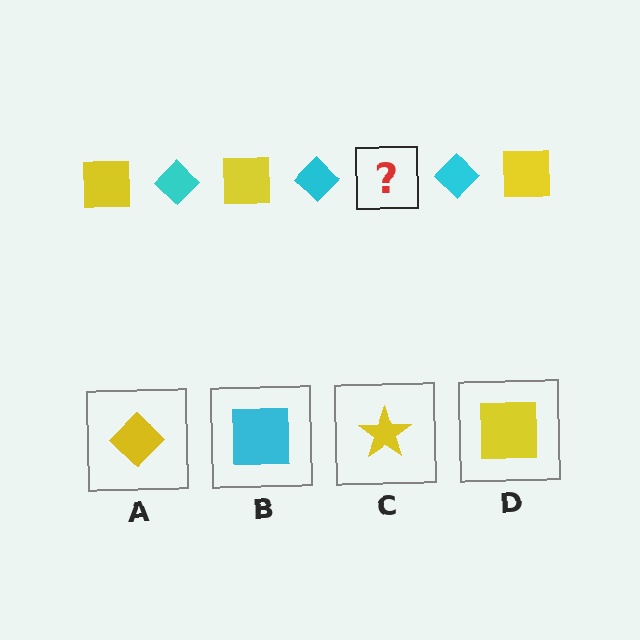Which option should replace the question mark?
Option D.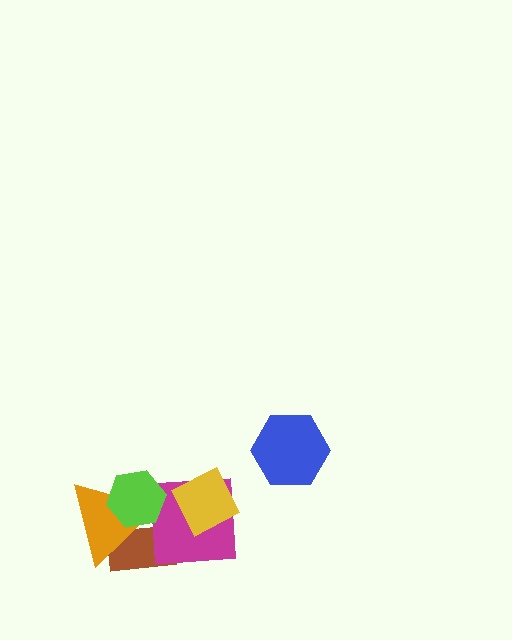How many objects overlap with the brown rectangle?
3 objects overlap with the brown rectangle.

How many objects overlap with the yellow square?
1 object overlaps with the yellow square.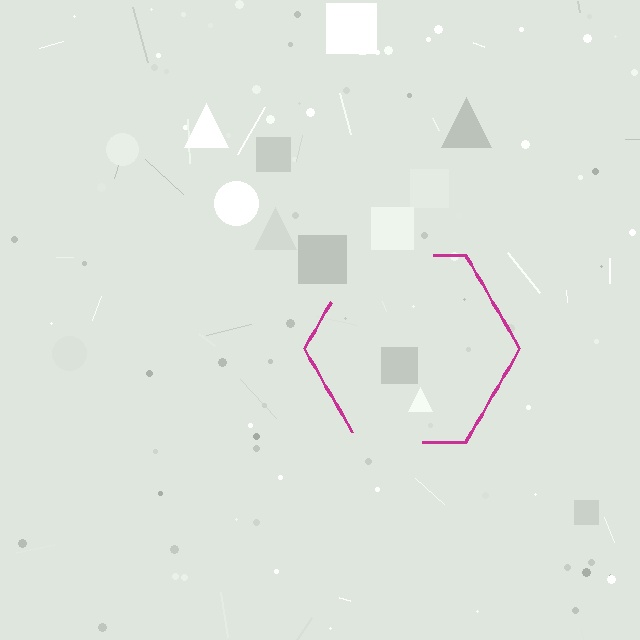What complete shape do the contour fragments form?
The contour fragments form a hexagon.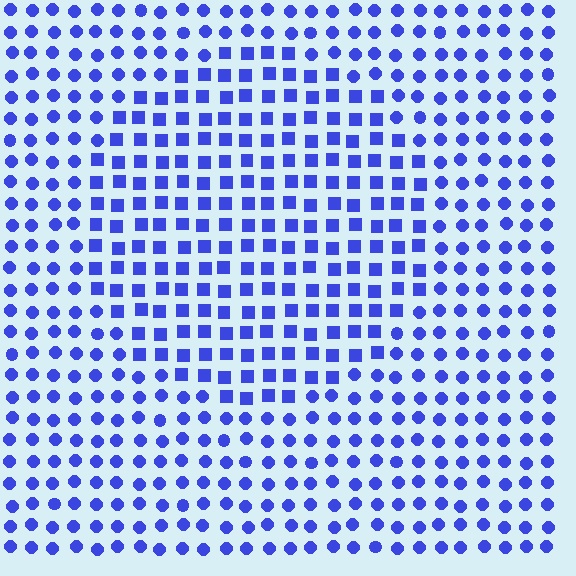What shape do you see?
I see a circle.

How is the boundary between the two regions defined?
The boundary is defined by a change in element shape: squares inside vs. circles outside. All elements share the same color and spacing.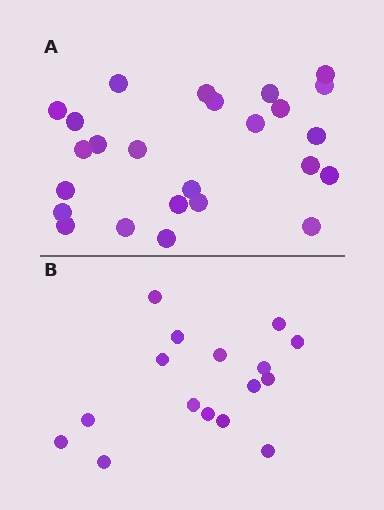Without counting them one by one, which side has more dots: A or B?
Region A (the top region) has more dots.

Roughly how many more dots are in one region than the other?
Region A has roughly 8 or so more dots than region B.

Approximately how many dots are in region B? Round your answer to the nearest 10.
About 20 dots. (The exact count is 16, which rounds to 20.)